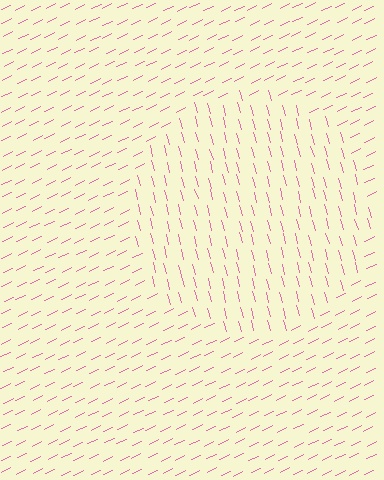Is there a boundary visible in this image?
Yes, there is a texture boundary formed by a change in line orientation.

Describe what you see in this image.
The image is filled with small pink line segments. A circle region in the image has lines oriented differently from the surrounding lines, creating a visible texture boundary.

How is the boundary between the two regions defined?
The boundary is defined purely by a change in line orientation (approximately 79 degrees difference). All lines are the same color and thickness.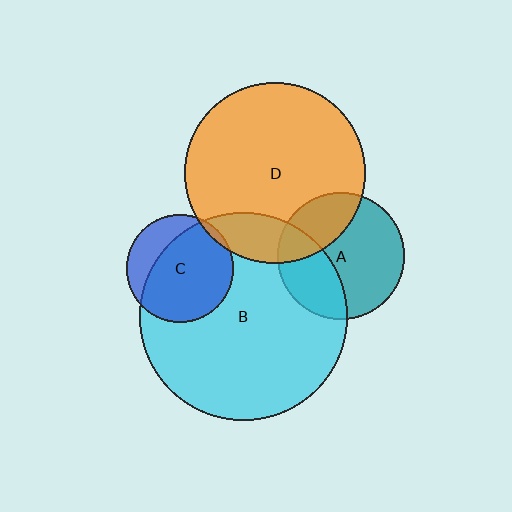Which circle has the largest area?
Circle B (cyan).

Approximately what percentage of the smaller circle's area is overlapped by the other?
Approximately 35%.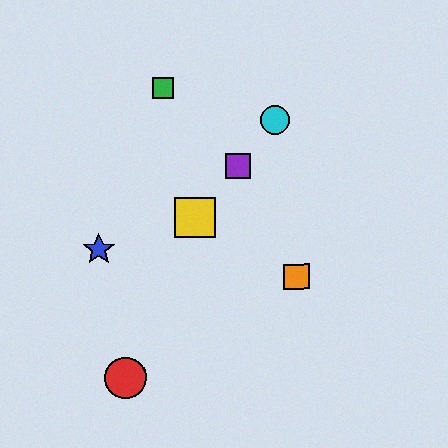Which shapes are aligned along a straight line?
The yellow square, the purple square, the cyan circle are aligned along a straight line.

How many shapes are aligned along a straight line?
3 shapes (the yellow square, the purple square, the cyan circle) are aligned along a straight line.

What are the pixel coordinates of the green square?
The green square is at (163, 89).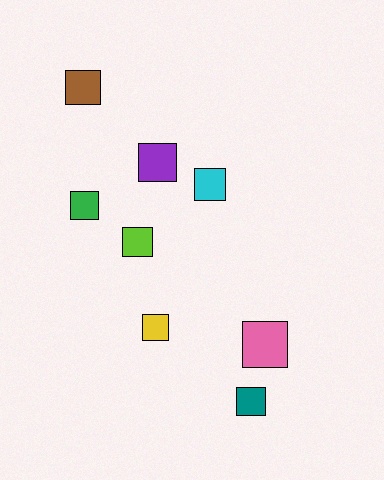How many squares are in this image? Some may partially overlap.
There are 8 squares.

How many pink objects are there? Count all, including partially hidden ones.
There is 1 pink object.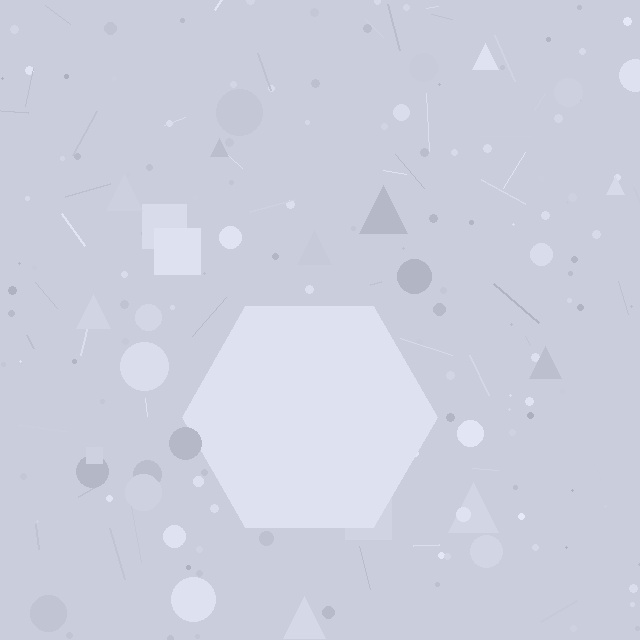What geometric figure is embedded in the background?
A hexagon is embedded in the background.